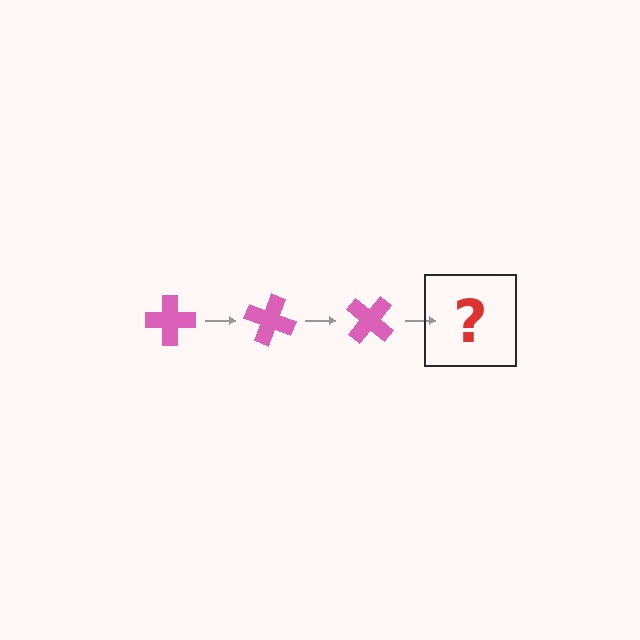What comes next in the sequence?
The next element should be a pink cross rotated 60 degrees.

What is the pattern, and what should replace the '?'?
The pattern is that the cross rotates 20 degrees each step. The '?' should be a pink cross rotated 60 degrees.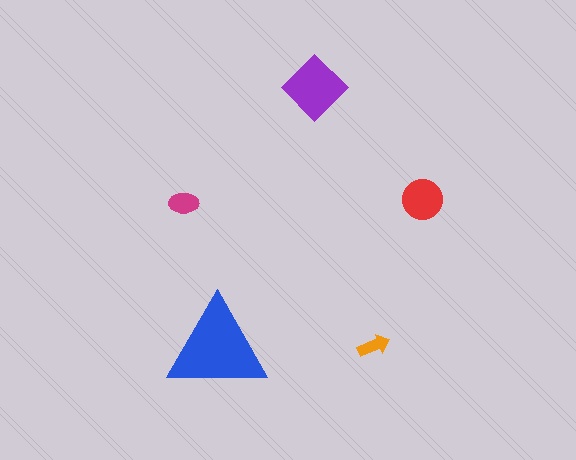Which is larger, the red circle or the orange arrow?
The red circle.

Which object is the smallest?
The orange arrow.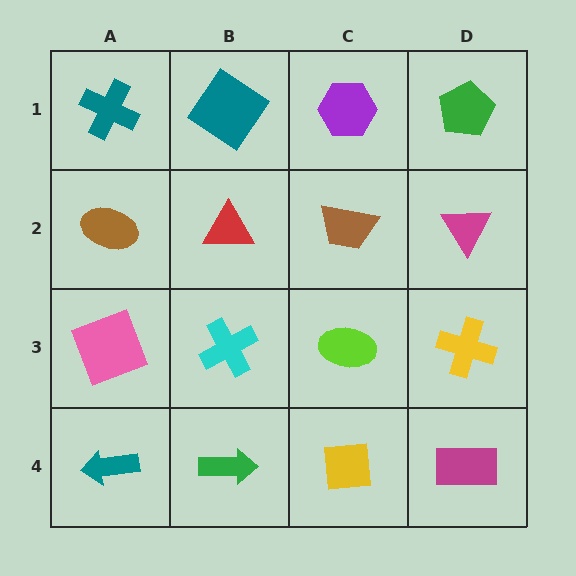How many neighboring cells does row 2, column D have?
3.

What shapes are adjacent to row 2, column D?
A green pentagon (row 1, column D), a yellow cross (row 3, column D), a brown trapezoid (row 2, column C).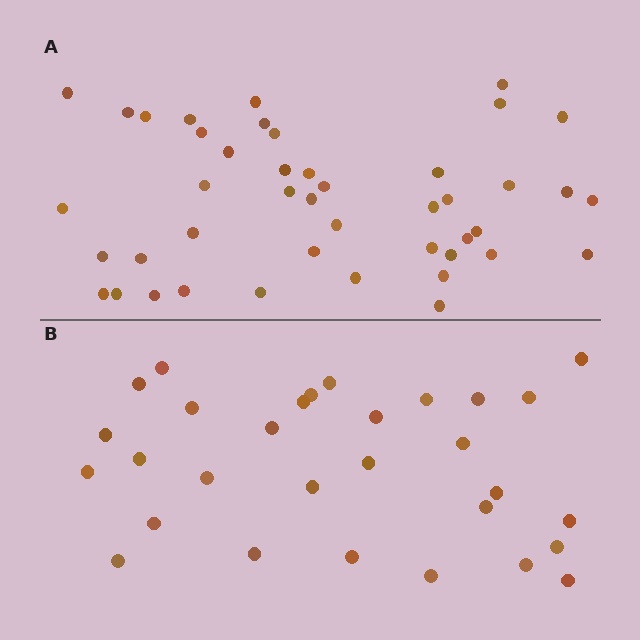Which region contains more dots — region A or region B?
Region A (the top region) has more dots.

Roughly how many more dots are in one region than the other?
Region A has approximately 15 more dots than region B.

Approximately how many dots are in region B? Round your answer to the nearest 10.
About 30 dots.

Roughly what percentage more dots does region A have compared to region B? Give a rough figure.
About 45% more.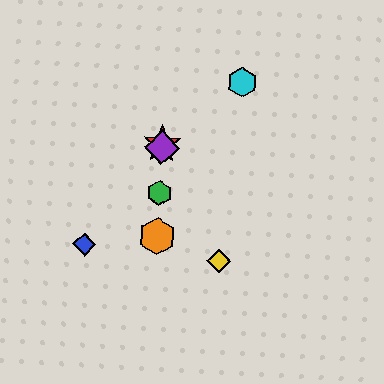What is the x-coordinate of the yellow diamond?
The yellow diamond is at x≈219.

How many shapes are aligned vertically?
4 shapes (the red star, the green hexagon, the purple diamond, the orange hexagon) are aligned vertically.